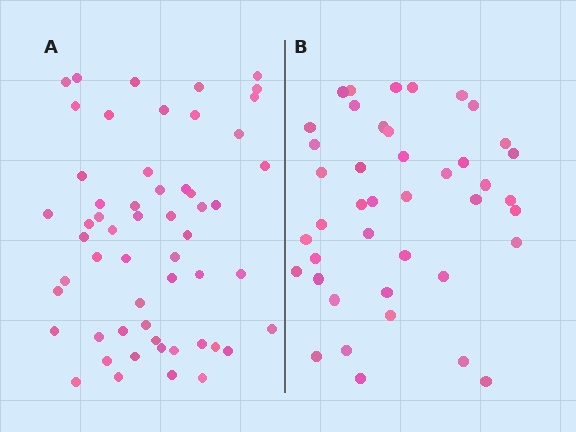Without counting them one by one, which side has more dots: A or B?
Region A (the left region) has more dots.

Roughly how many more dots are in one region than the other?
Region A has approximately 15 more dots than region B.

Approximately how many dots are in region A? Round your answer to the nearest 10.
About 60 dots. (The exact count is 56, which rounds to 60.)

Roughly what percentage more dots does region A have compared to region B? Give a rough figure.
About 35% more.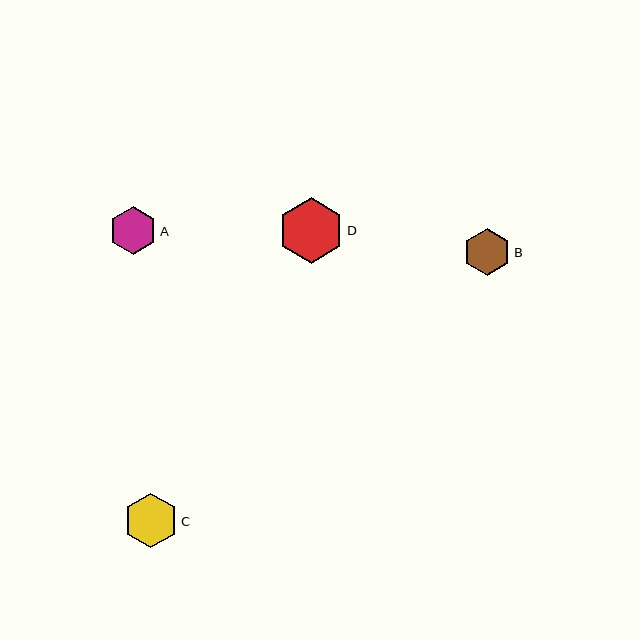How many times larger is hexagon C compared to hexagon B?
Hexagon C is approximately 1.2 times the size of hexagon B.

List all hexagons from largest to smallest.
From largest to smallest: D, C, A, B.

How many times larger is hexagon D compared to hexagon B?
Hexagon D is approximately 1.4 times the size of hexagon B.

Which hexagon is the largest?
Hexagon D is the largest with a size of approximately 65 pixels.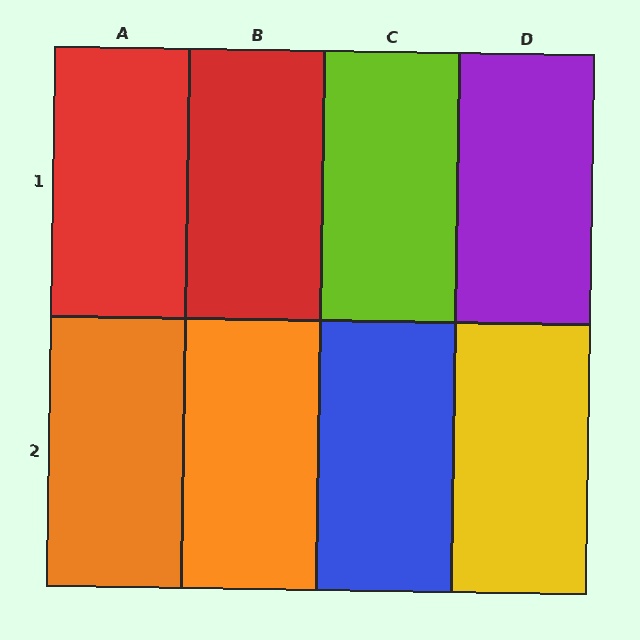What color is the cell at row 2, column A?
Orange.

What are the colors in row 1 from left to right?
Red, red, lime, purple.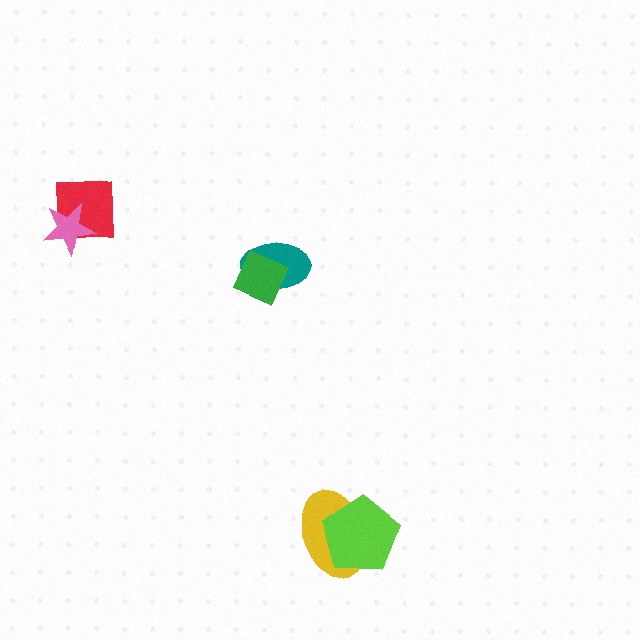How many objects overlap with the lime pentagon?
1 object overlaps with the lime pentagon.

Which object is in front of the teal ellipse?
The green diamond is in front of the teal ellipse.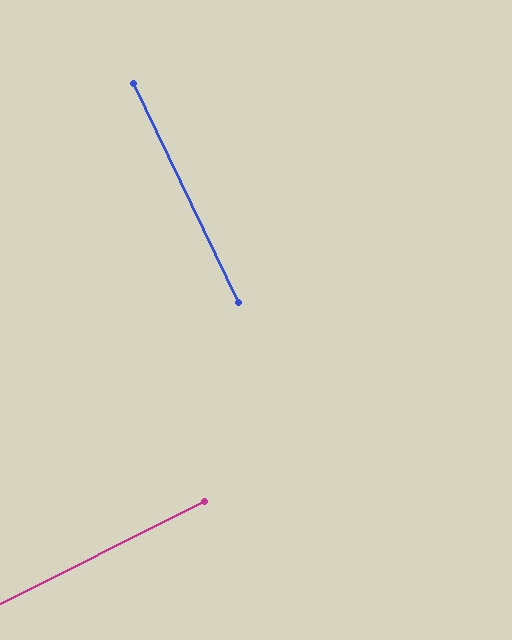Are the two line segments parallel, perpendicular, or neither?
Perpendicular — they meet at approximately 89°.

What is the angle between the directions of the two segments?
Approximately 89 degrees.